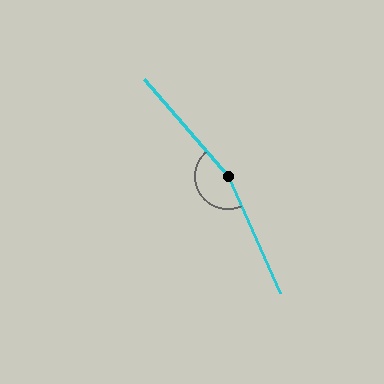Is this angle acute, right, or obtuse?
It is obtuse.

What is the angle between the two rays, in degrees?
Approximately 163 degrees.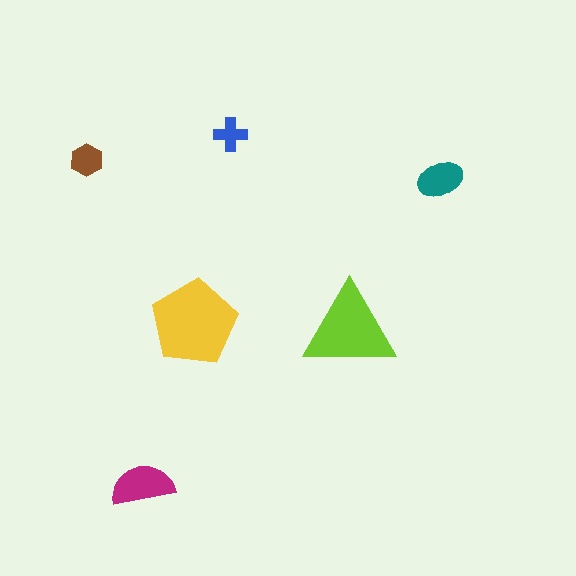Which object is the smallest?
The blue cross.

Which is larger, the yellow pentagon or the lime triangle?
The yellow pentagon.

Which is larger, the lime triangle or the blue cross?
The lime triangle.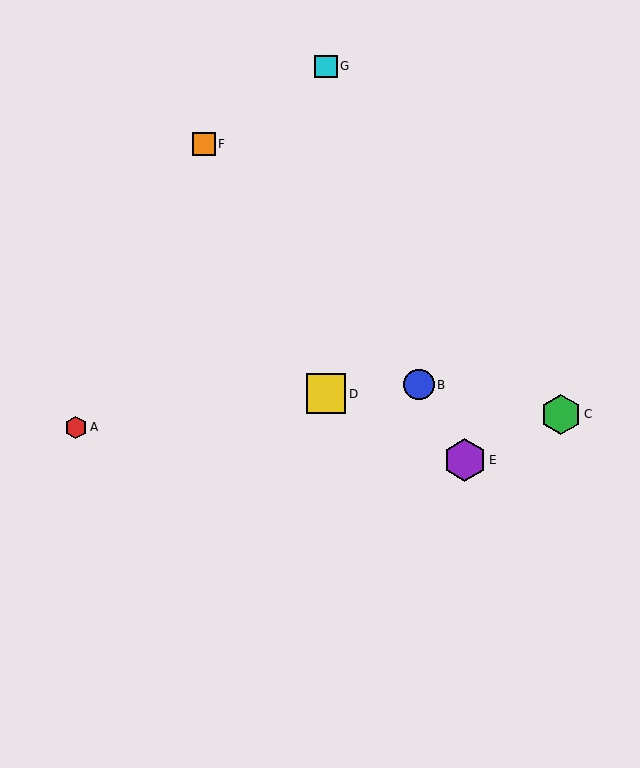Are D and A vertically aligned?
No, D is at x≈326 and A is at x≈76.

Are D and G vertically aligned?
Yes, both are at x≈326.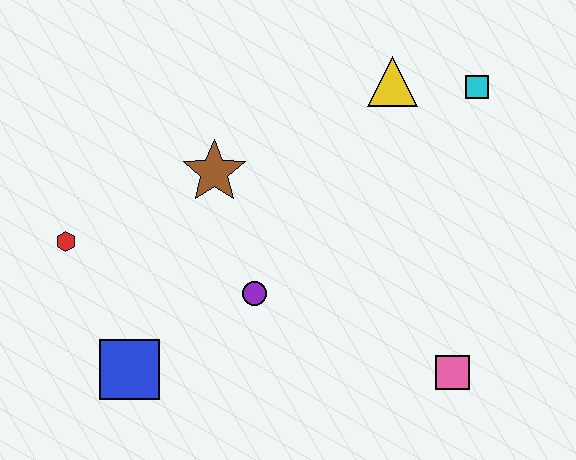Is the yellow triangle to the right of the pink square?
No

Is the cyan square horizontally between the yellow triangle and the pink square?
No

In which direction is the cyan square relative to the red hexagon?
The cyan square is to the right of the red hexagon.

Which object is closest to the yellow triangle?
The cyan square is closest to the yellow triangle.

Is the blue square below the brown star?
Yes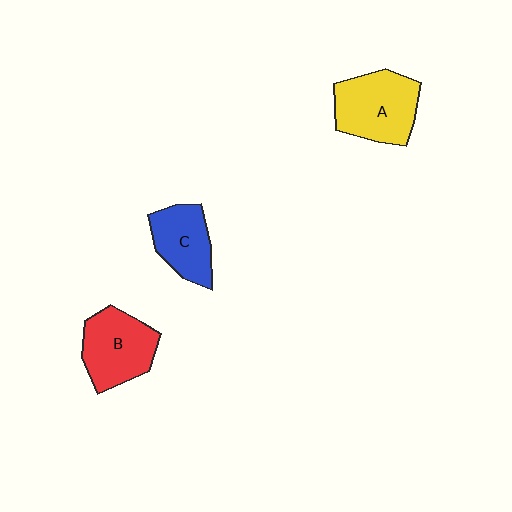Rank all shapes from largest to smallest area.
From largest to smallest: A (yellow), B (red), C (blue).